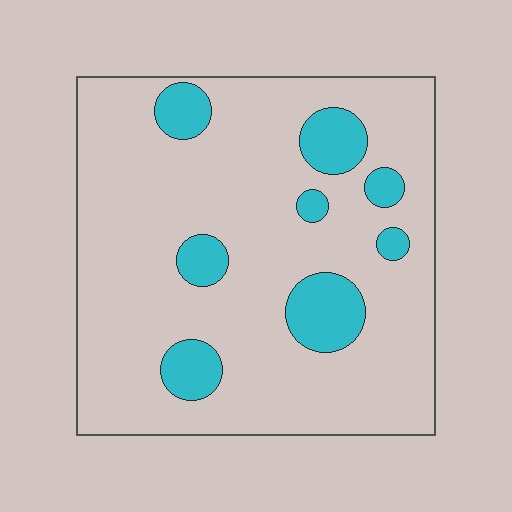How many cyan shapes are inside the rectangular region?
8.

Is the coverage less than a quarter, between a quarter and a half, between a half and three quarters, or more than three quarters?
Less than a quarter.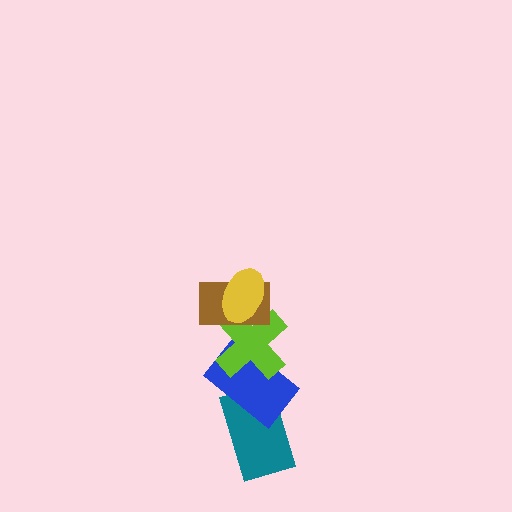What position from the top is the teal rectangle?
The teal rectangle is 5th from the top.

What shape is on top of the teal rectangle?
The blue rectangle is on top of the teal rectangle.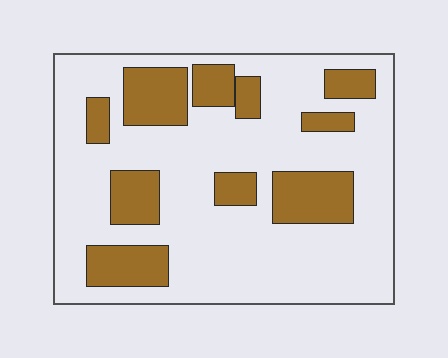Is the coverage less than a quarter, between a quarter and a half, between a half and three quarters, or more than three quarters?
Between a quarter and a half.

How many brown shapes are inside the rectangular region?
10.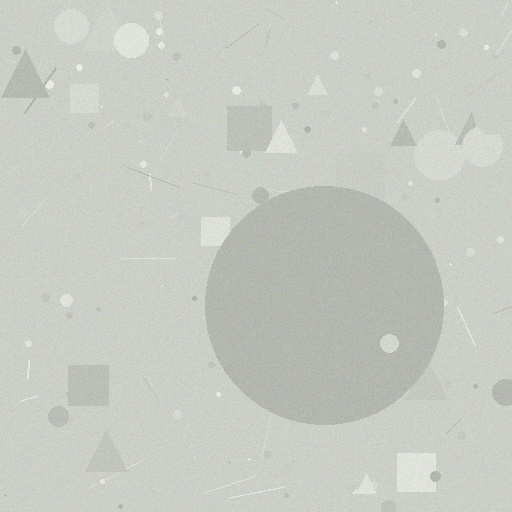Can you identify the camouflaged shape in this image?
The camouflaged shape is a circle.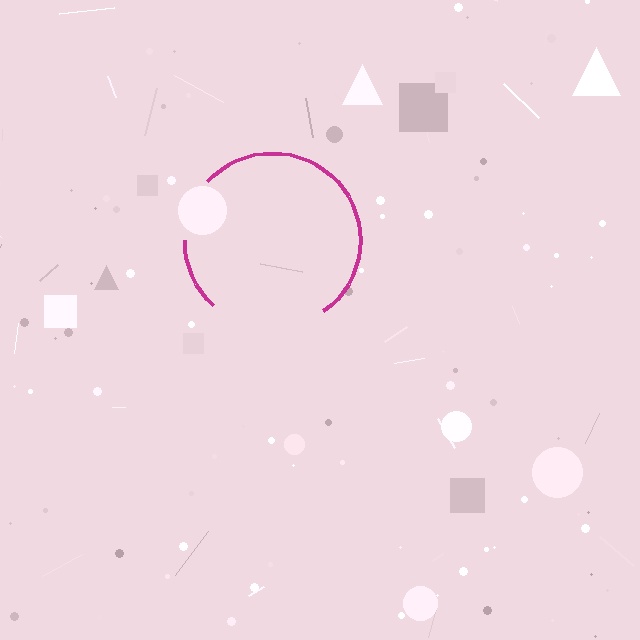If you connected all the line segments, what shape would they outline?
They would outline a circle.